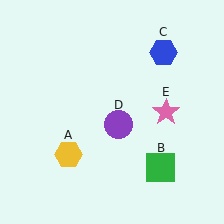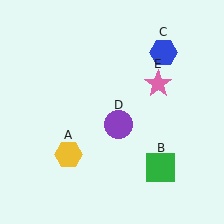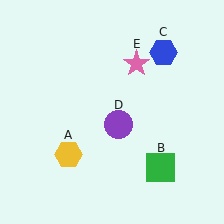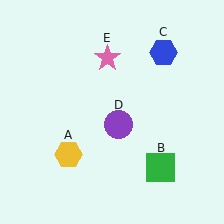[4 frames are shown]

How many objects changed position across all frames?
1 object changed position: pink star (object E).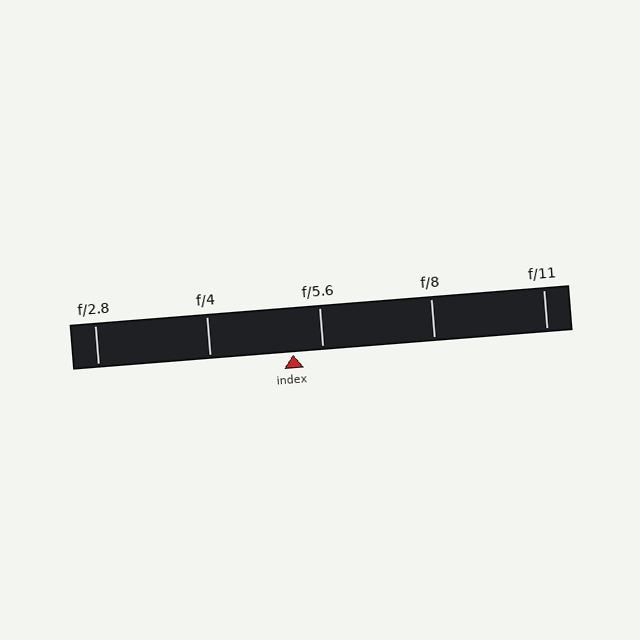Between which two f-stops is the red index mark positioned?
The index mark is between f/4 and f/5.6.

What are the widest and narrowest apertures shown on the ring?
The widest aperture shown is f/2.8 and the narrowest is f/11.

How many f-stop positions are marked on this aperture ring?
There are 5 f-stop positions marked.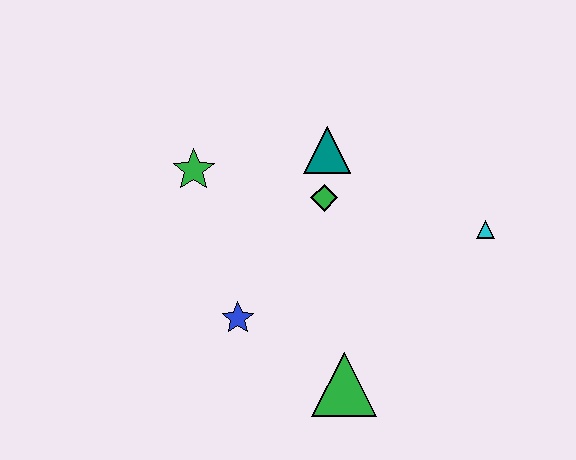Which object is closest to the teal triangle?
The green diamond is closest to the teal triangle.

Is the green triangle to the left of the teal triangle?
No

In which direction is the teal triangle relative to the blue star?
The teal triangle is above the blue star.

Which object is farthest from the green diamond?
The green triangle is farthest from the green diamond.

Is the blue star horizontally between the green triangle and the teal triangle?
No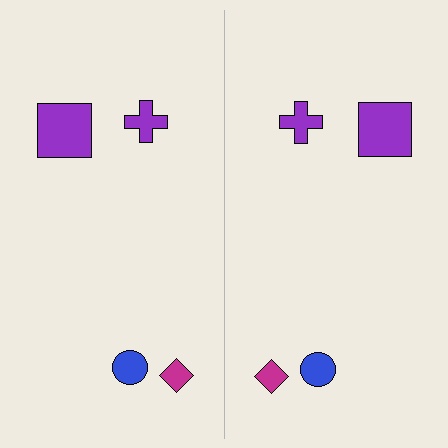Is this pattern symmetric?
Yes, this pattern has bilateral (reflection) symmetry.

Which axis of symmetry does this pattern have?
The pattern has a vertical axis of symmetry running through the center of the image.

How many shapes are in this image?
There are 8 shapes in this image.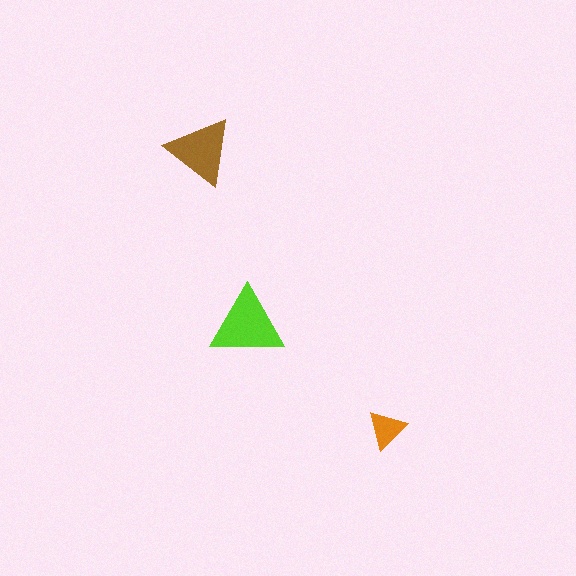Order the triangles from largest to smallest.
the lime one, the brown one, the orange one.